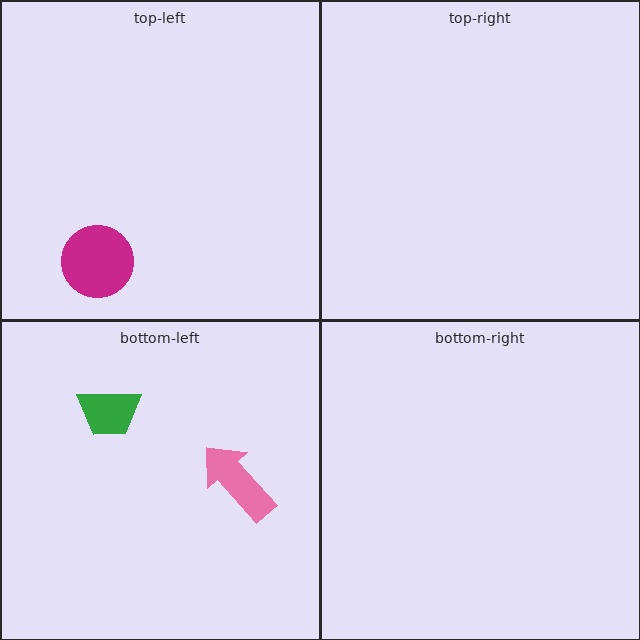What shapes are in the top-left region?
The magenta circle.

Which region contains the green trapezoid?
The bottom-left region.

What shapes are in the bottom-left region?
The green trapezoid, the pink arrow.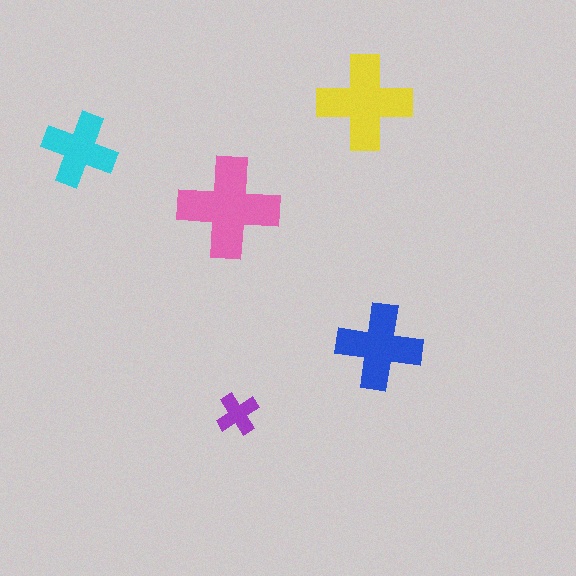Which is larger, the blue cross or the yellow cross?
The yellow one.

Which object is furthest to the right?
The blue cross is rightmost.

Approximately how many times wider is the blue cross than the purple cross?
About 2 times wider.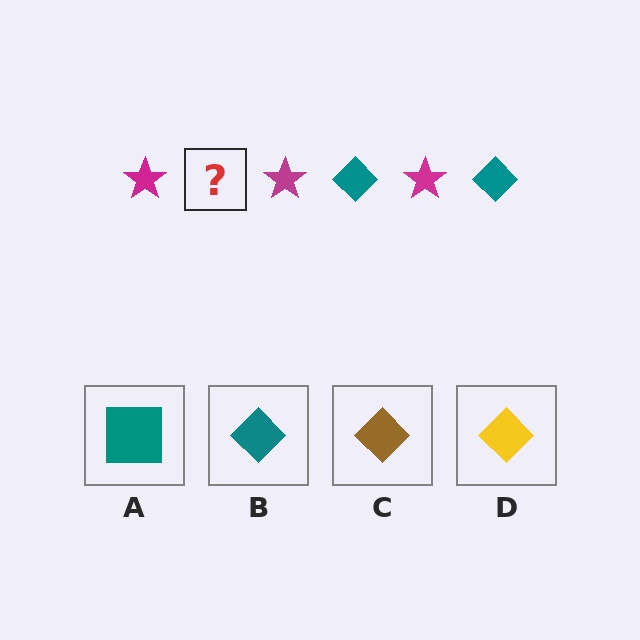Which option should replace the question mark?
Option B.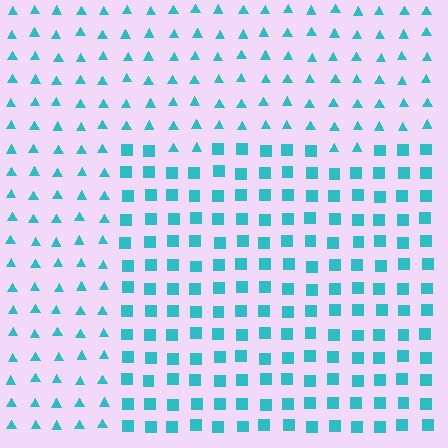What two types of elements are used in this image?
The image uses squares inside the rectangle region and triangles outside it.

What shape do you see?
I see a rectangle.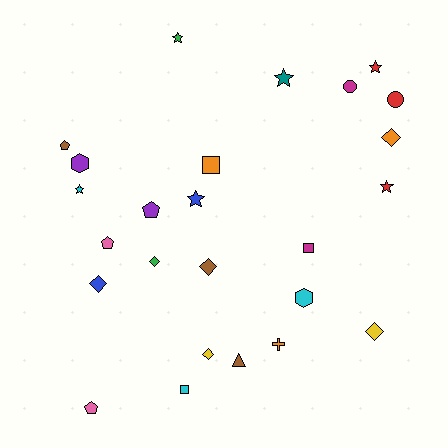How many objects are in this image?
There are 25 objects.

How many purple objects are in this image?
There are 2 purple objects.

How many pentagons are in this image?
There are 4 pentagons.